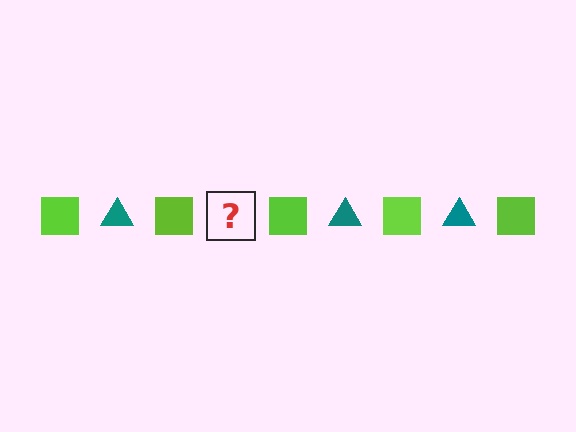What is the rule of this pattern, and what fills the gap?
The rule is that the pattern alternates between lime square and teal triangle. The gap should be filled with a teal triangle.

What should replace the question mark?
The question mark should be replaced with a teal triangle.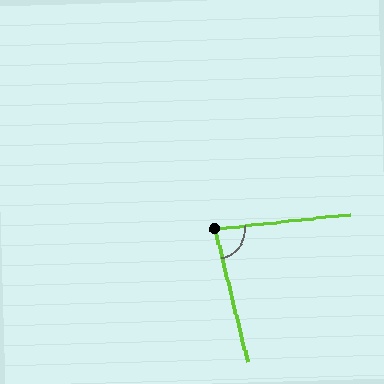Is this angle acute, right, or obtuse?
It is acute.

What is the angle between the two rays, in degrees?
Approximately 82 degrees.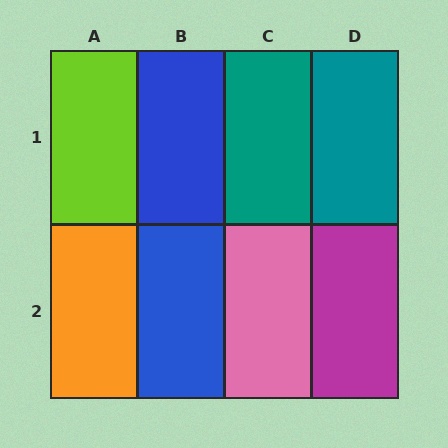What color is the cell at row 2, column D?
Magenta.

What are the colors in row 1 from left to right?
Lime, blue, teal, teal.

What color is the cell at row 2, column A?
Orange.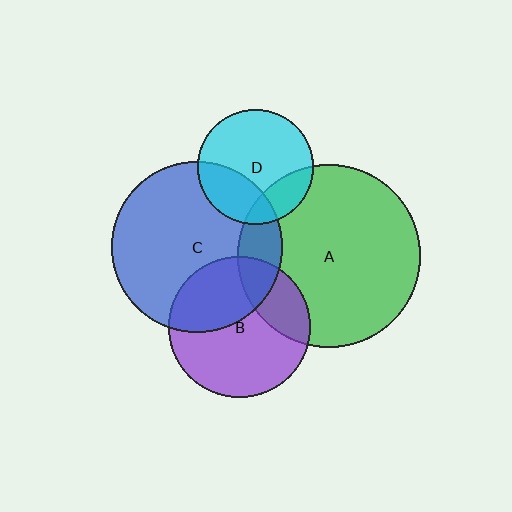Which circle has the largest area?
Circle A (green).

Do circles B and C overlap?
Yes.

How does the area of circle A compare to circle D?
Approximately 2.5 times.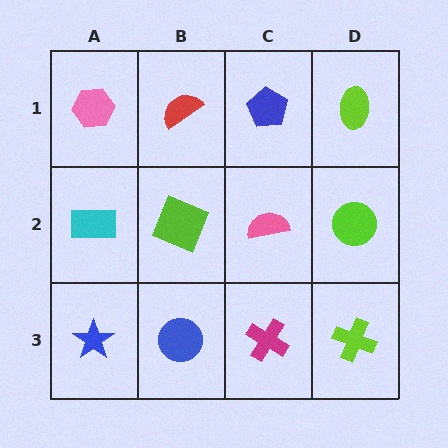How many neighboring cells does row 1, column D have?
2.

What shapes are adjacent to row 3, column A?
A cyan rectangle (row 2, column A), a blue circle (row 3, column B).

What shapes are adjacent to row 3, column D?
A lime circle (row 2, column D), a magenta cross (row 3, column C).